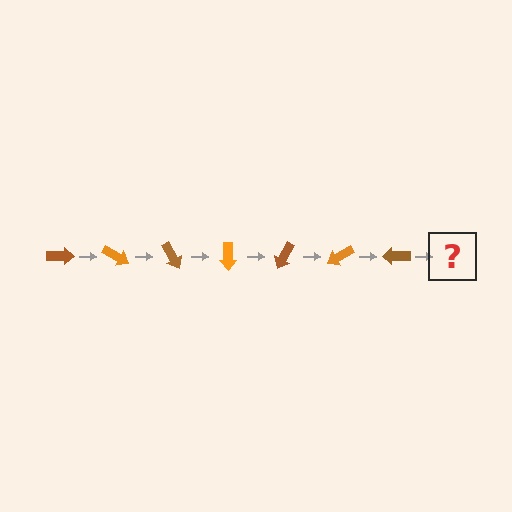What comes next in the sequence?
The next element should be an orange arrow, rotated 210 degrees from the start.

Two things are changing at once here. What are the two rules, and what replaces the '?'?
The two rules are that it rotates 30 degrees each step and the color cycles through brown and orange. The '?' should be an orange arrow, rotated 210 degrees from the start.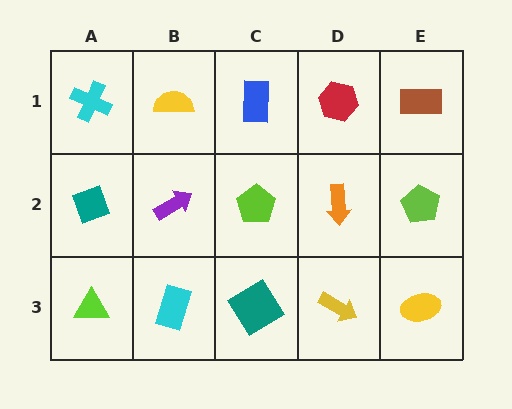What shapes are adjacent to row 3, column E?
A lime pentagon (row 2, column E), a yellow arrow (row 3, column D).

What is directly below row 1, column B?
A purple arrow.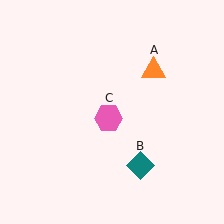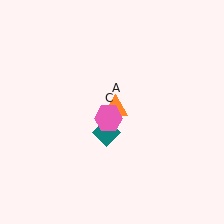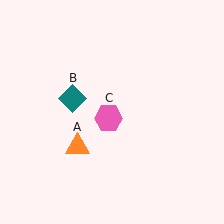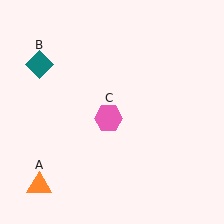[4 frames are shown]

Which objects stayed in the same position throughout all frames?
Pink hexagon (object C) remained stationary.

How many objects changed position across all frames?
2 objects changed position: orange triangle (object A), teal diamond (object B).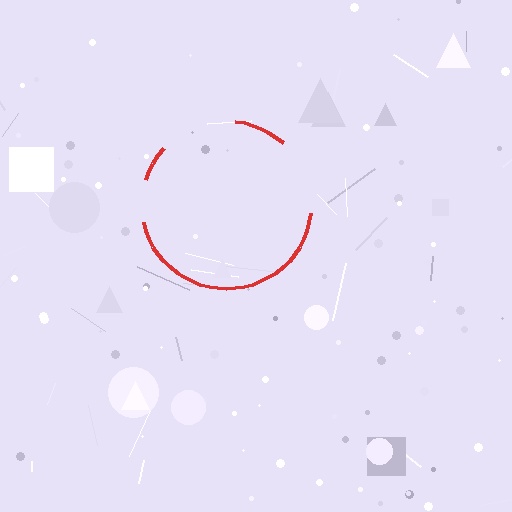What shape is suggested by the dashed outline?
The dashed outline suggests a circle.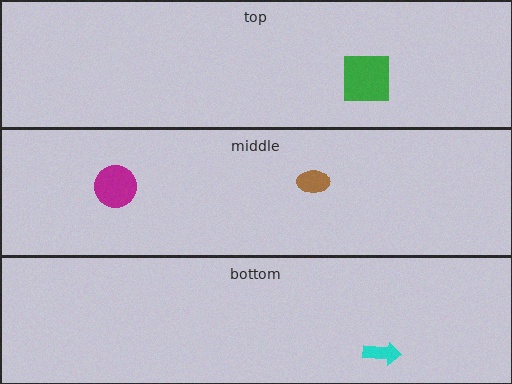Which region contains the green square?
The top region.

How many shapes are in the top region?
1.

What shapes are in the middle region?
The brown ellipse, the magenta circle.